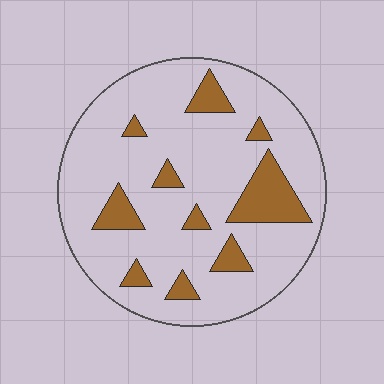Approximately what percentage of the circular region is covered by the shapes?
Approximately 15%.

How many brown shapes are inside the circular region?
10.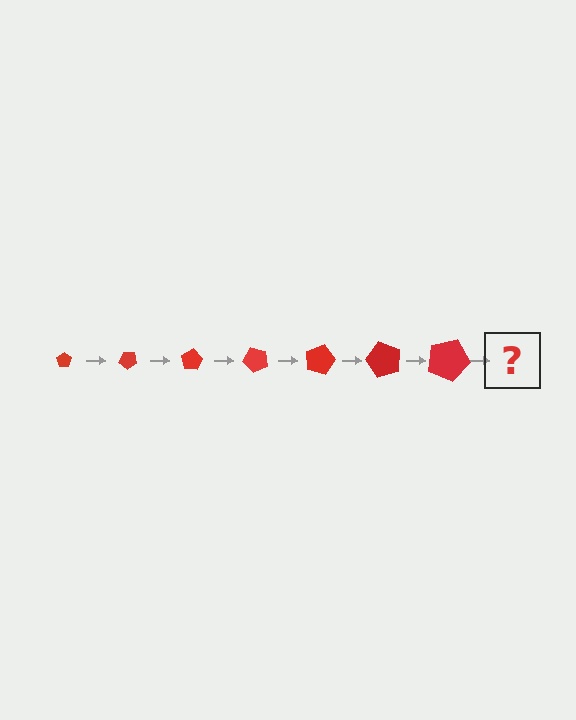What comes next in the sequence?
The next element should be a pentagon, larger than the previous one and rotated 280 degrees from the start.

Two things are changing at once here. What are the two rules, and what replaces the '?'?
The two rules are that the pentagon grows larger each step and it rotates 40 degrees each step. The '?' should be a pentagon, larger than the previous one and rotated 280 degrees from the start.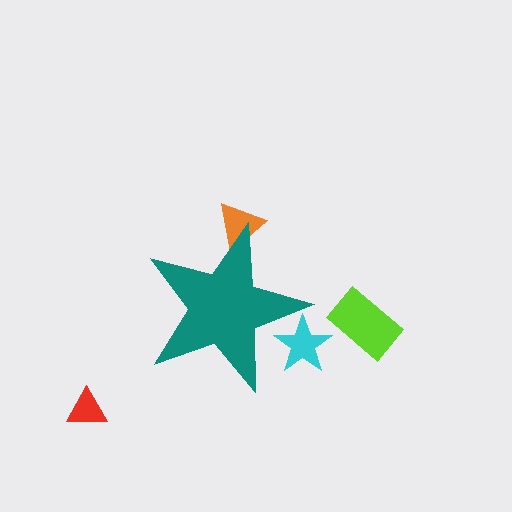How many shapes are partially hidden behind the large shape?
2 shapes are partially hidden.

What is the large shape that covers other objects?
A teal star.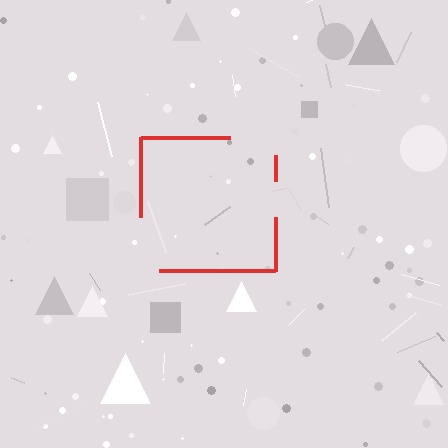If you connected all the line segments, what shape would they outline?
They would outline a square.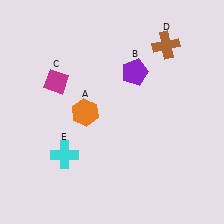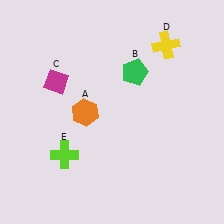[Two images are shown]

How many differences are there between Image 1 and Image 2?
There are 3 differences between the two images.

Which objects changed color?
B changed from purple to green. D changed from brown to yellow. E changed from cyan to lime.